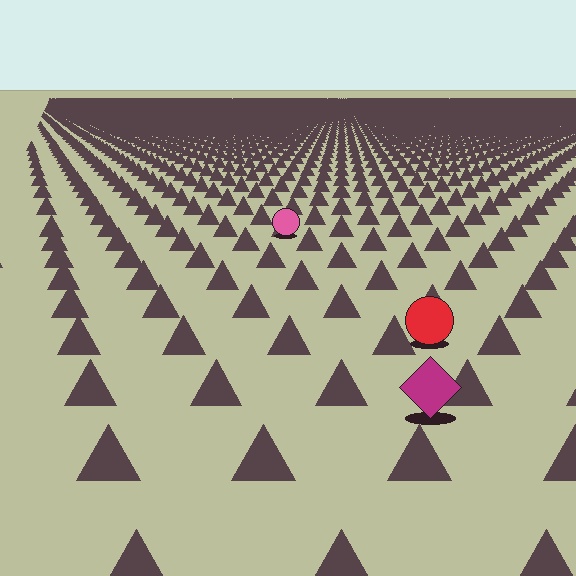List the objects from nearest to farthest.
From nearest to farthest: the magenta diamond, the red circle, the pink circle.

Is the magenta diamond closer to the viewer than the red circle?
Yes. The magenta diamond is closer — you can tell from the texture gradient: the ground texture is coarser near it.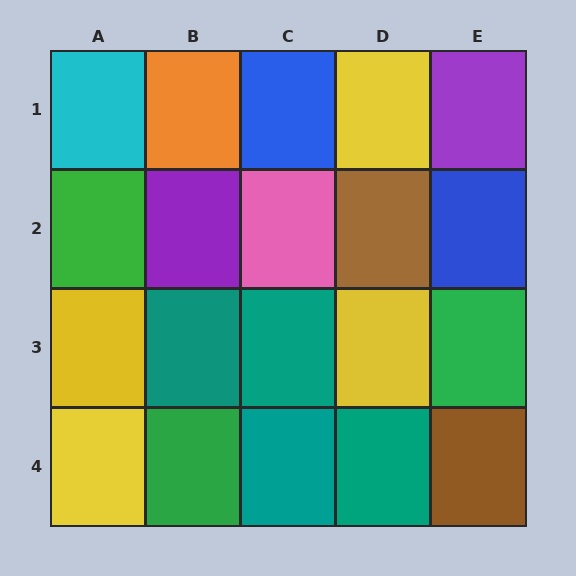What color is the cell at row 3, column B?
Teal.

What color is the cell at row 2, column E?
Blue.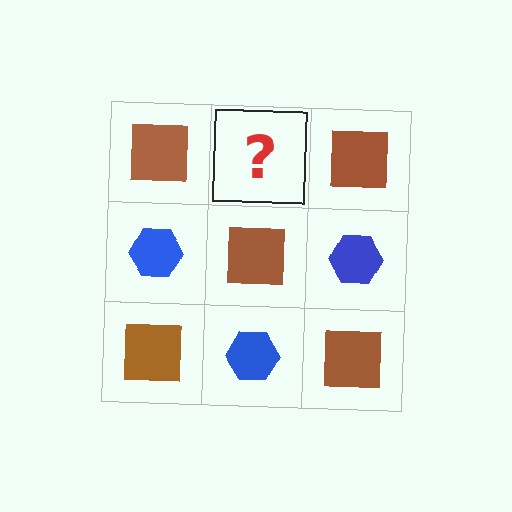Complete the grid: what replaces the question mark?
The question mark should be replaced with a blue hexagon.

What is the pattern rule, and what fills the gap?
The rule is that it alternates brown square and blue hexagon in a checkerboard pattern. The gap should be filled with a blue hexagon.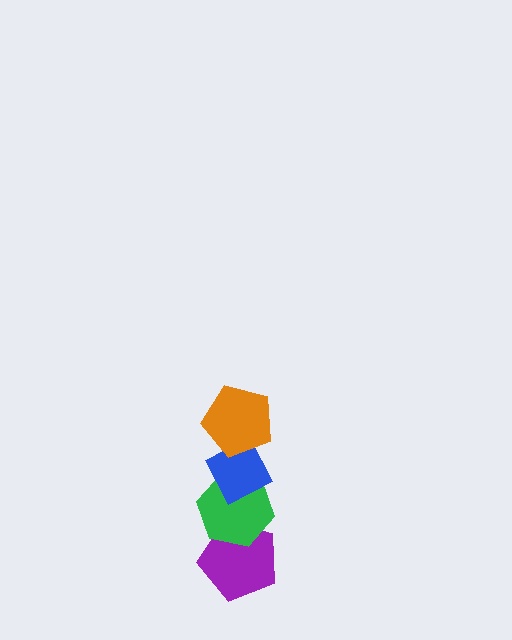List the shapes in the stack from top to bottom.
From top to bottom: the orange pentagon, the blue diamond, the green hexagon, the purple pentagon.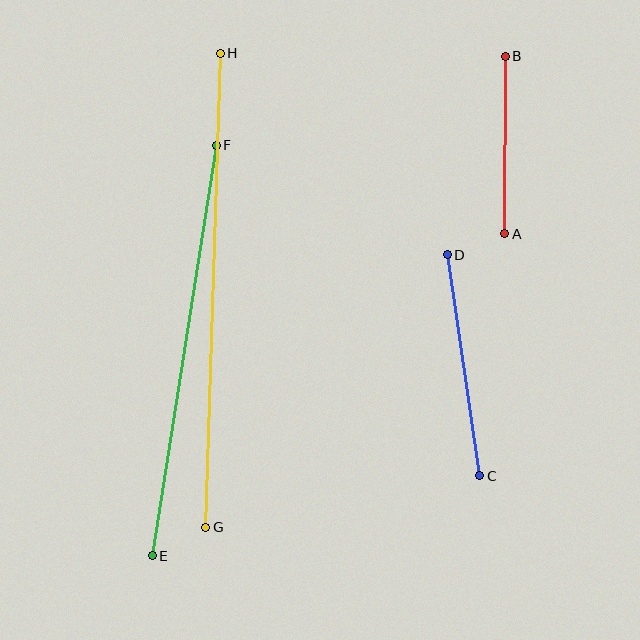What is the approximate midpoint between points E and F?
The midpoint is at approximately (184, 350) pixels.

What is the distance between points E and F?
The distance is approximately 415 pixels.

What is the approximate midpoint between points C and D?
The midpoint is at approximately (463, 365) pixels.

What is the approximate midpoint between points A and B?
The midpoint is at approximately (505, 145) pixels.